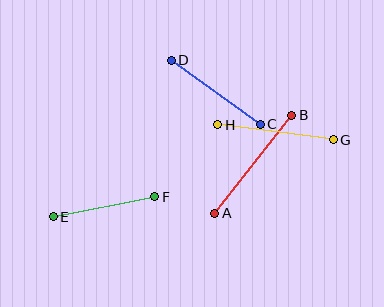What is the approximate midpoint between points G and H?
The midpoint is at approximately (275, 132) pixels.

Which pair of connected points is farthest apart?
Points A and B are farthest apart.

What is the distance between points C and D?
The distance is approximately 110 pixels.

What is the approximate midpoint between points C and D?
The midpoint is at approximately (216, 92) pixels.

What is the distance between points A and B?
The distance is approximately 125 pixels.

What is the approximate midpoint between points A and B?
The midpoint is at approximately (253, 164) pixels.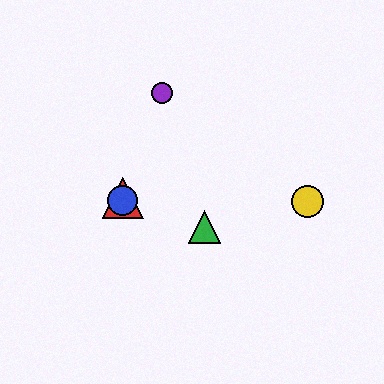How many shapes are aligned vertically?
2 shapes (the red triangle, the blue circle) are aligned vertically.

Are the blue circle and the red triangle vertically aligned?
Yes, both are at x≈123.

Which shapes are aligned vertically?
The red triangle, the blue circle are aligned vertically.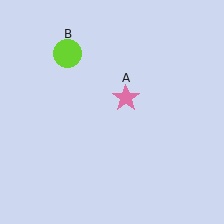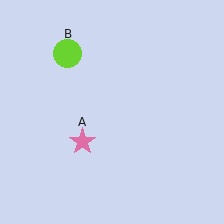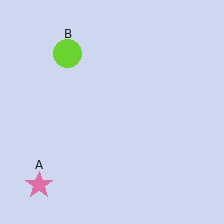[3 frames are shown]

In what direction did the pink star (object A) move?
The pink star (object A) moved down and to the left.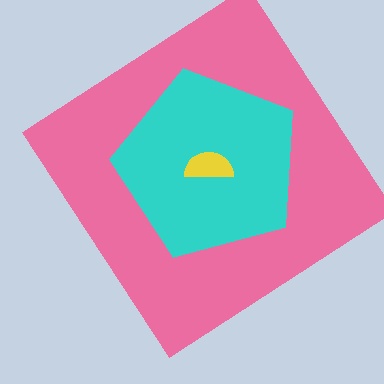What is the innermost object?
The yellow semicircle.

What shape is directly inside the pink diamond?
The cyan pentagon.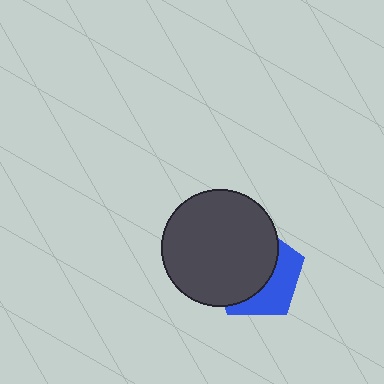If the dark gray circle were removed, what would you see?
You would see the complete blue pentagon.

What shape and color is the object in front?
The object in front is a dark gray circle.